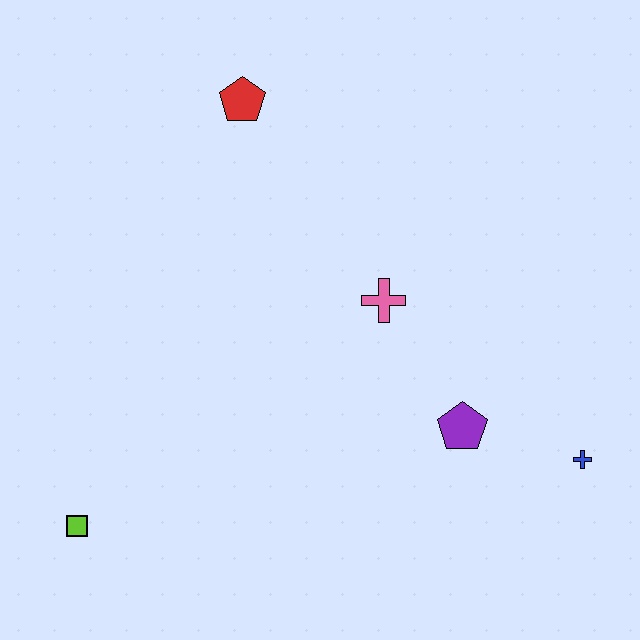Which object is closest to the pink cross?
The purple pentagon is closest to the pink cross.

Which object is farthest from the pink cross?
The lime square is farthest from the pink cross.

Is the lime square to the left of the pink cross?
Yes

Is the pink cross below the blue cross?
No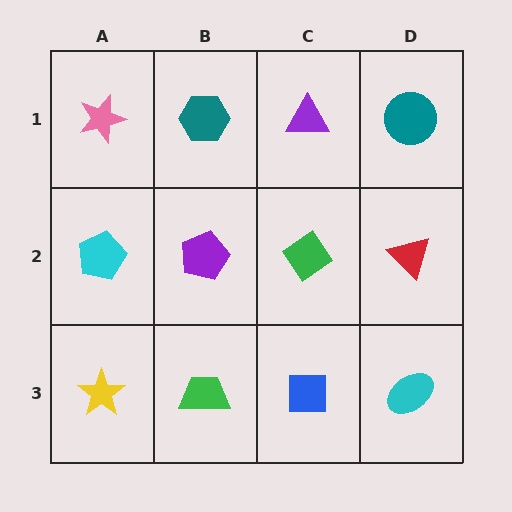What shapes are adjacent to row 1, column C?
A green diamond (row 2, column C), a teal hexagon (row 1, column B), a teal circle (row 1, column D).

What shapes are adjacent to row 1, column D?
A red triangle (row 2, column D), a purple triangle (row 1, column C).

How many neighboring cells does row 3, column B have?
3.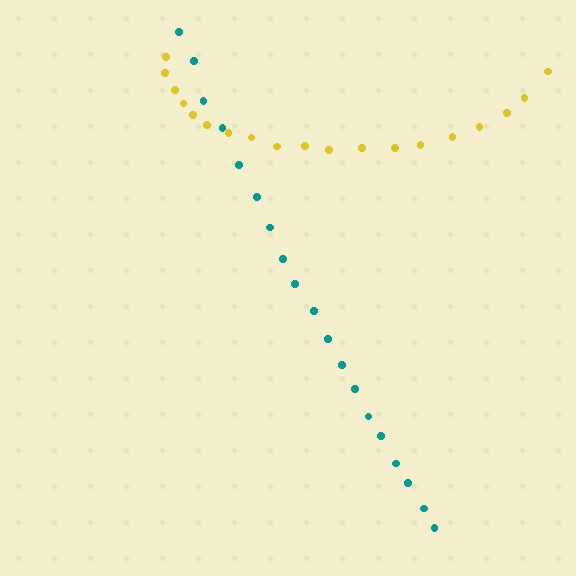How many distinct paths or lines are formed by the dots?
There are 2 distinct paths.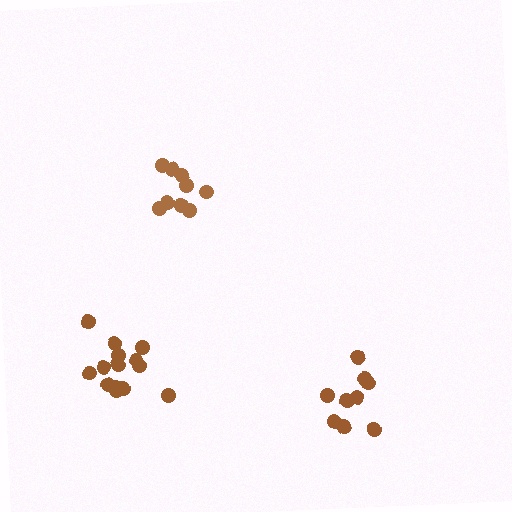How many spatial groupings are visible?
There are 3 spatial groupings.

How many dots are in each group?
Group 1: 9 dots, Group 2: 9 dots, Group 3: 14 dots (32 total).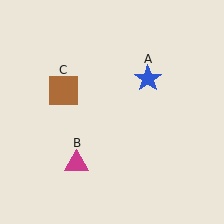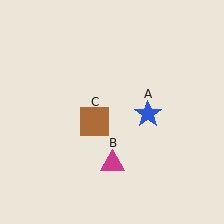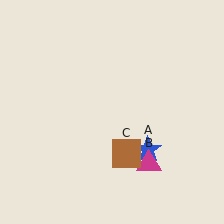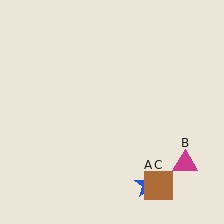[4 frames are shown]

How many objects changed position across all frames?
3 objects changed position: blue star (object A), magenta triangle (object B), brown square (object C).